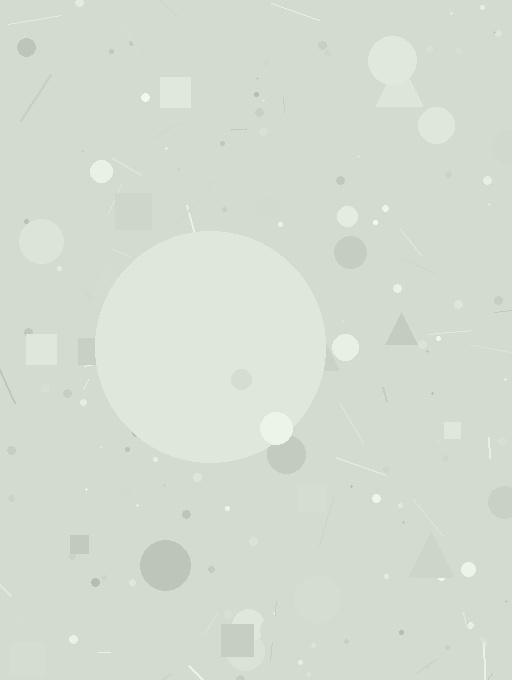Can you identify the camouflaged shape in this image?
The camouflaged shape is a circle.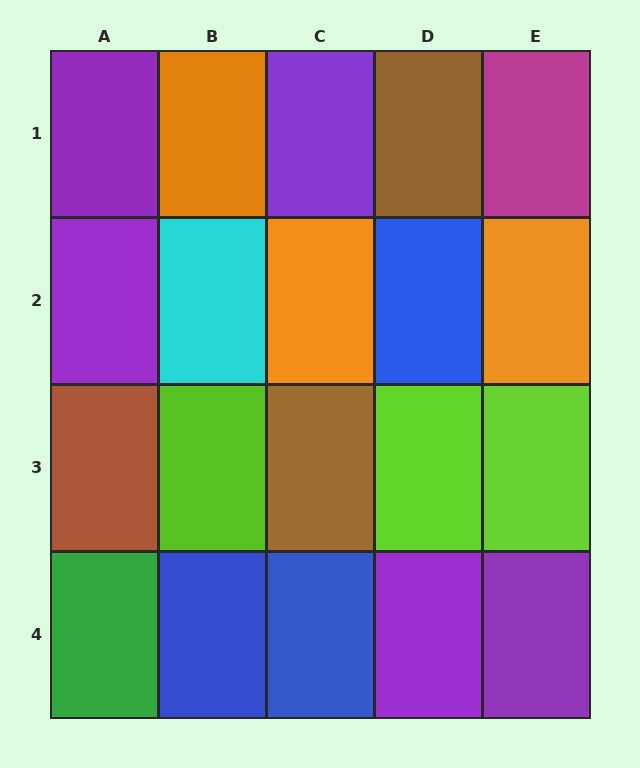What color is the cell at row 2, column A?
Purple.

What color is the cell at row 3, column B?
Lime.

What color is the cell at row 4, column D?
Purple.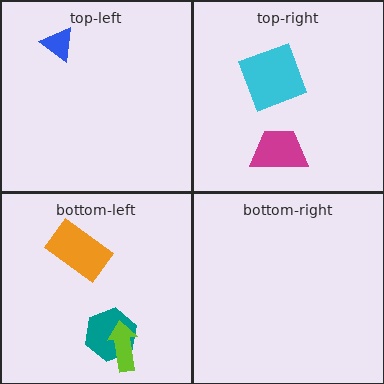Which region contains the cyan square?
The top-right region.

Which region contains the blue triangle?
The top-left region.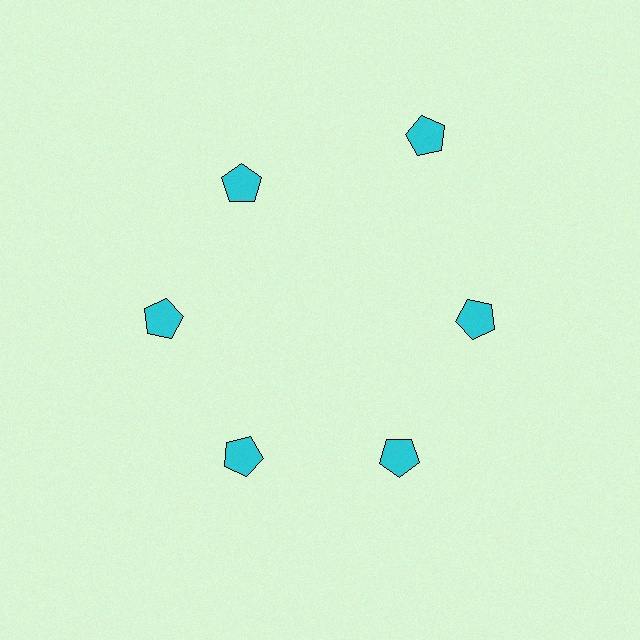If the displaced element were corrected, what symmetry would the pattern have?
It would have 6-fold rotational symmetry — the pattern would map onto itself every 60 degrees.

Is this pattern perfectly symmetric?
No. The 6 cyan pentagons are arranged in a ring, but one element near the 1 o'clock position is pushed outward from the center, breaking the 6-fold rotational symmetry.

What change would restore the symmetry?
The symmetry would be restored by moving it inward, back onto the ring so that all 6 pentagons sit at equal angles and equal distance from the center.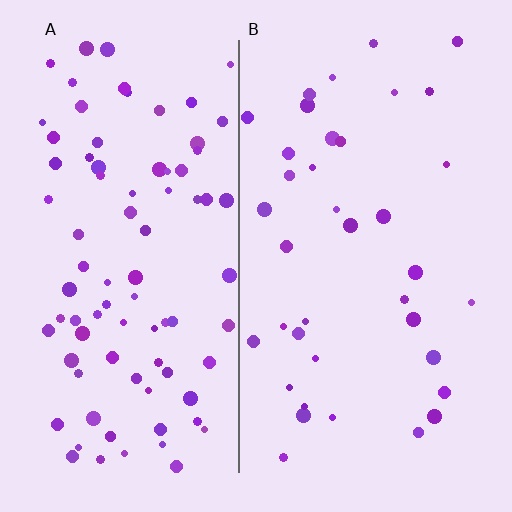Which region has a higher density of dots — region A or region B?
A (the left).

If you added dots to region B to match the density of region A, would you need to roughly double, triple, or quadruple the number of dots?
Approximately double.